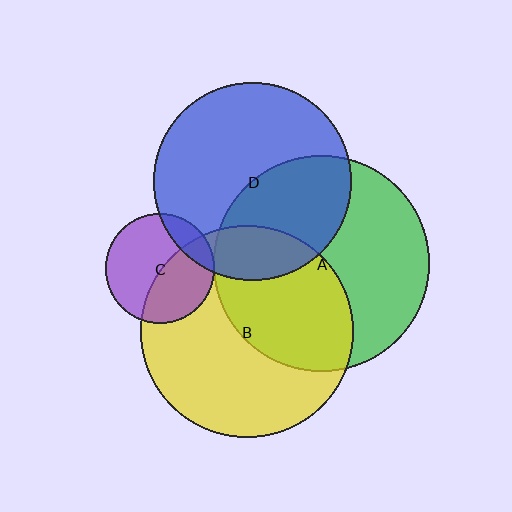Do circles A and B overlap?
Yes.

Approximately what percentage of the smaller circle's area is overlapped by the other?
Approximately 45%.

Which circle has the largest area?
Circle A (green).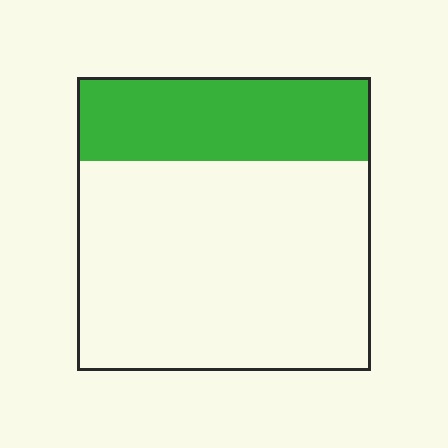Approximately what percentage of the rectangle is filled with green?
Approximately 30%.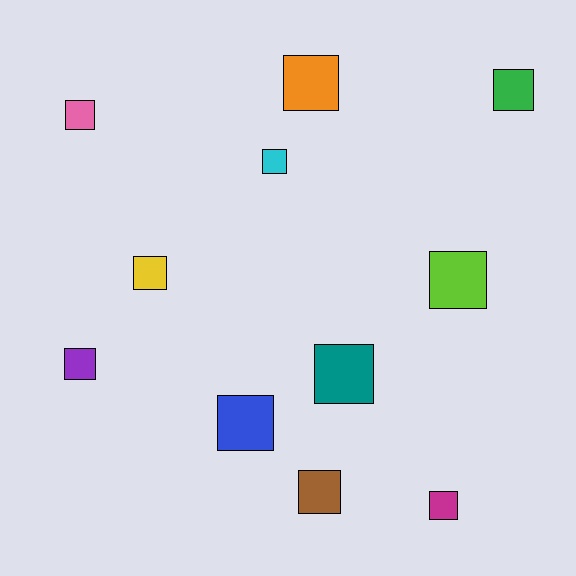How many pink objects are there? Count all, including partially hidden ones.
There is 1 pink object.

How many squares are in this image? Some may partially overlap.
There are 11 squares.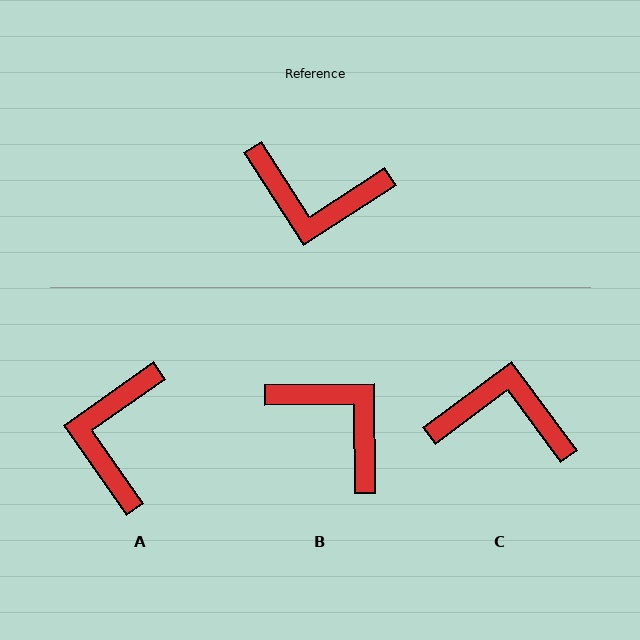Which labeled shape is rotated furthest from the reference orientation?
C, about 176 degrees away.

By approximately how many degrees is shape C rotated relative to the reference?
Approximately 176 degrees clockwise.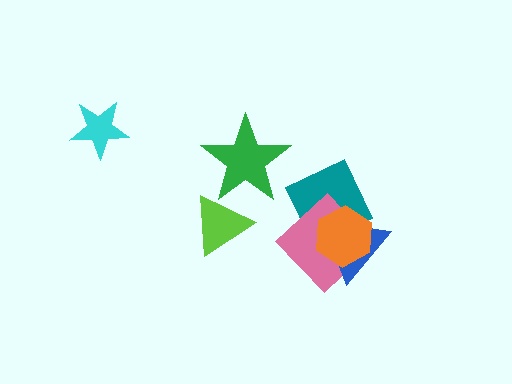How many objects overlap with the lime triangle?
1 object overlaps with the lime triangle.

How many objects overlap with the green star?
1 object overlaps with the green star.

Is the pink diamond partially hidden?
Yes, it is partially covered by another shape.